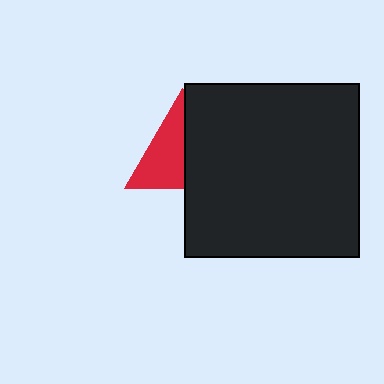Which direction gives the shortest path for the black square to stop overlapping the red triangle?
Moving right gives the shortest separation.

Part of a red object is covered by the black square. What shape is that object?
It is a triangle.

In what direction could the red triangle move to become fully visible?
The red triangle could move left. That would shift it out from behind the black square entirely.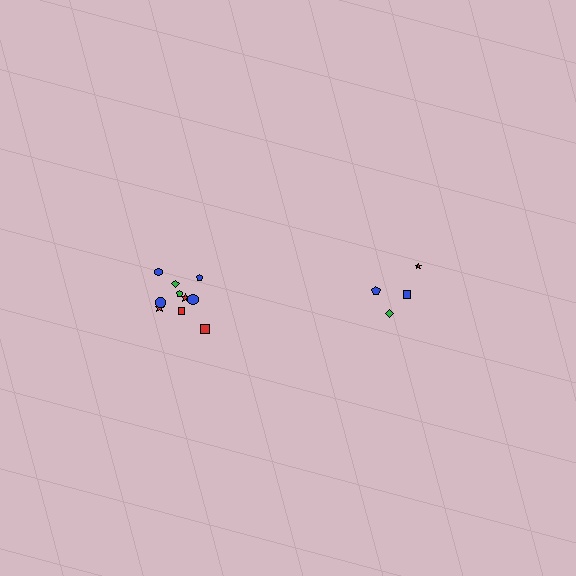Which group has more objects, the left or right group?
The left group.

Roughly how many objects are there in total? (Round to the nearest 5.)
Roughly 15 objects in total.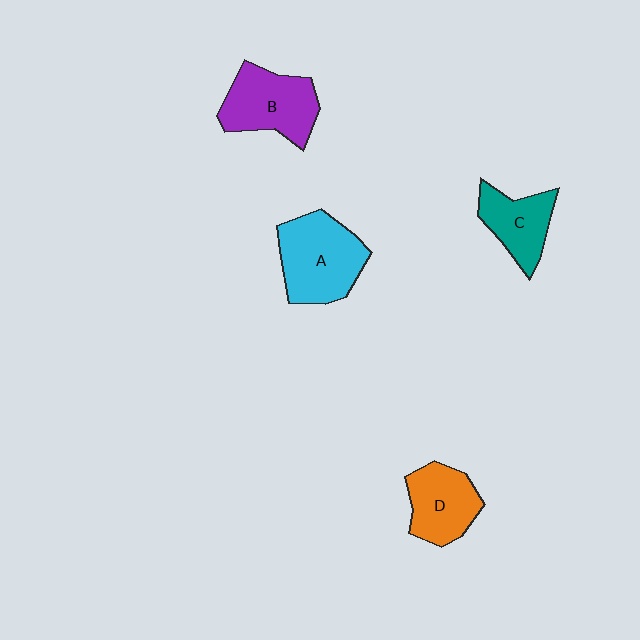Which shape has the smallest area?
Shape C (teal).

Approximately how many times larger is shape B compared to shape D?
Approximately 1.2 times.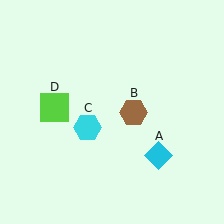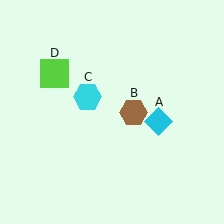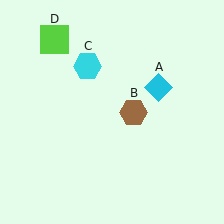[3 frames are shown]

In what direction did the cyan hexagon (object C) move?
The cyan hexagon (object C) moved up.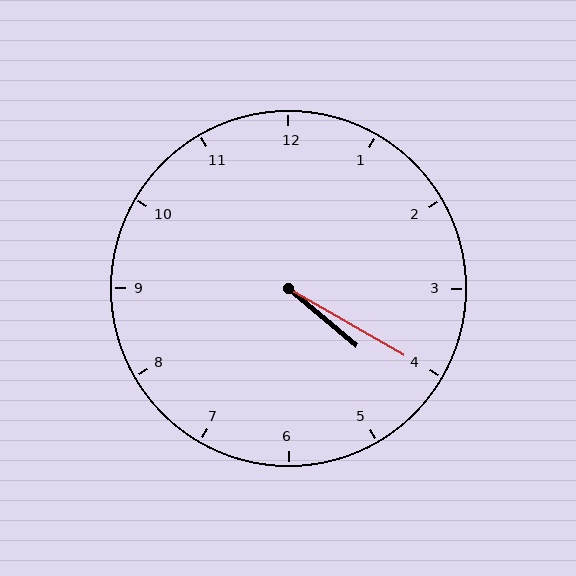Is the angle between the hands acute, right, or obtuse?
It is acute.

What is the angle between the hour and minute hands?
Approximately 10 degrees.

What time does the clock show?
4:20.